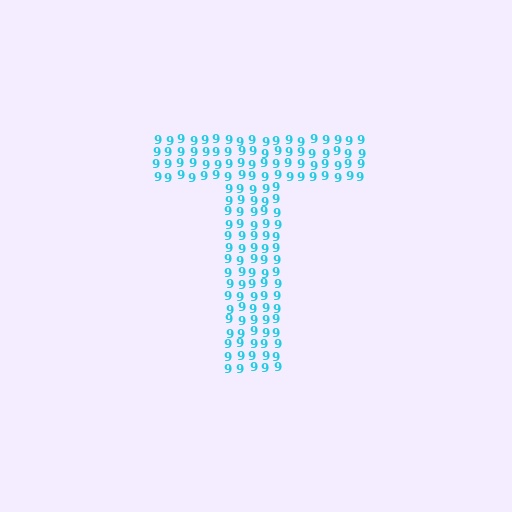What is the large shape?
The large shape is the letter T.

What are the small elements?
The small elements are digit 9's.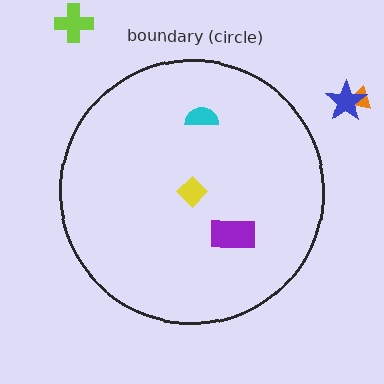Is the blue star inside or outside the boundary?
Outside.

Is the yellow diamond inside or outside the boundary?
Inside.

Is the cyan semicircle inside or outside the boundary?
Inside.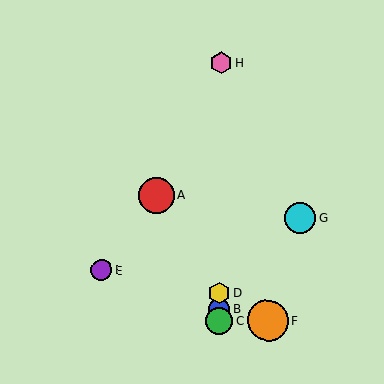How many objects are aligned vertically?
4 objects (B, C, D, H) are aligned vertically.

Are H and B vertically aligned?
Yes, both are at x≈221.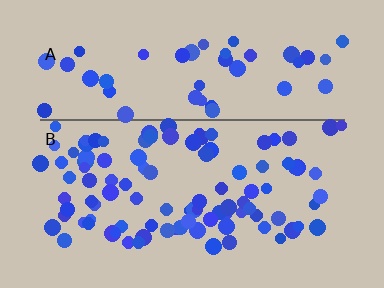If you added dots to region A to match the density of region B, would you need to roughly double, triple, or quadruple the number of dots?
Approximately double.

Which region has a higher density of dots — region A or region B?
B (the bottom).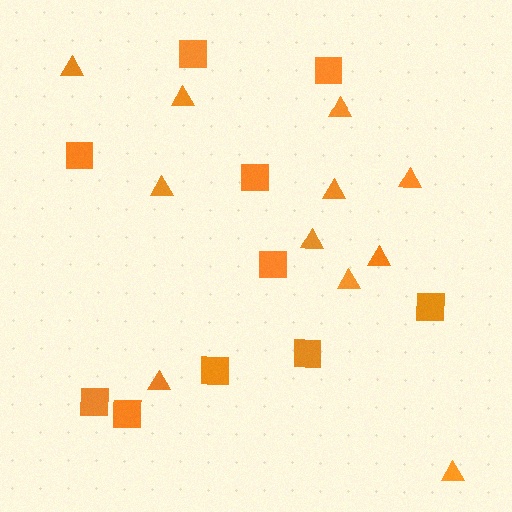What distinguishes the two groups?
There are 2 groups: one group of squares (10) and one group of triangles (11).